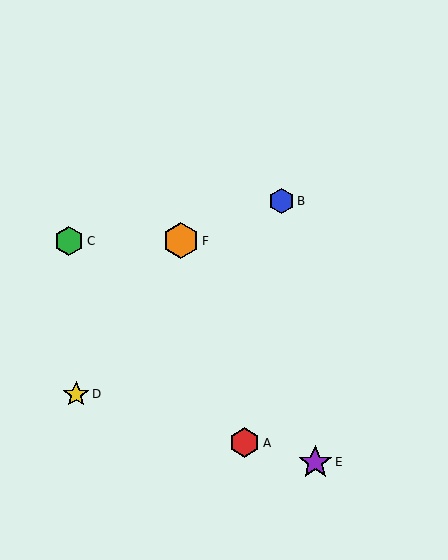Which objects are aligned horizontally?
Objects C, F are aligned horizontally.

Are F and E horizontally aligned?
No, F is at y≈241 and E is at y≈462.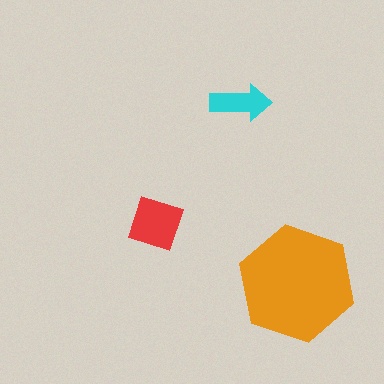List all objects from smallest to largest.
The cyan arrow, the red square, the orange hexagon.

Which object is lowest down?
The orange hexagon is bottommost.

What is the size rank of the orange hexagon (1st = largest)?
1st.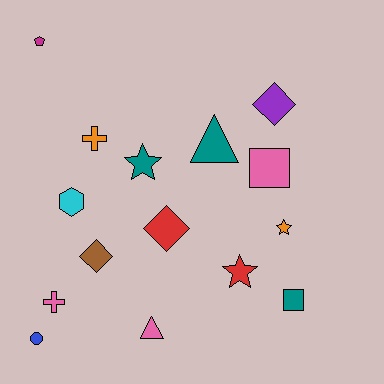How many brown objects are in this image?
There is 1 brown object.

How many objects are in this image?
There are 15 objects.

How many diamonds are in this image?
There are 3 diamonds.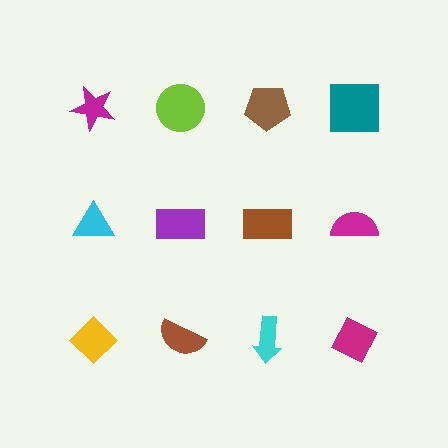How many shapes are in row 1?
4 shapes.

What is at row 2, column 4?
A magenta semicircle.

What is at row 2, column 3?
A brown rectangle.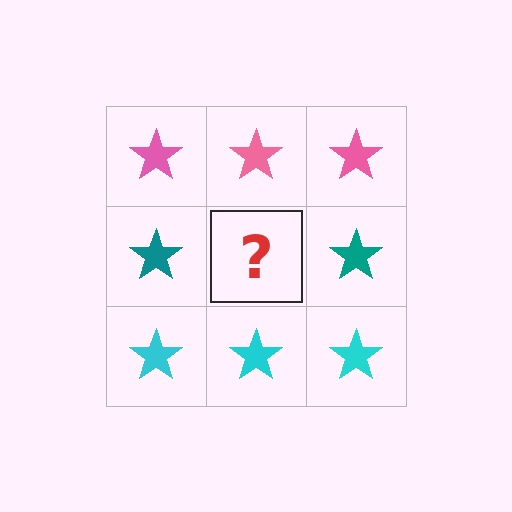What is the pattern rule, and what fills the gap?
The rule is that each row has a consistent color. The gap should be filled with a teal star.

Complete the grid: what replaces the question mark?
The question mark should be replaced with a teal star.